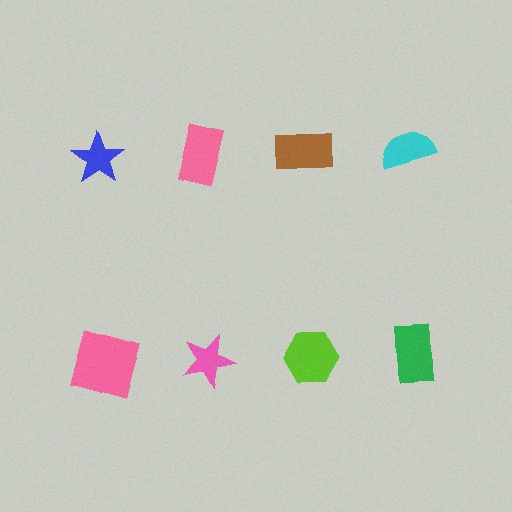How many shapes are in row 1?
4 shapes.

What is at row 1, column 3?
A brown rectangle.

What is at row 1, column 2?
A pink rectangle.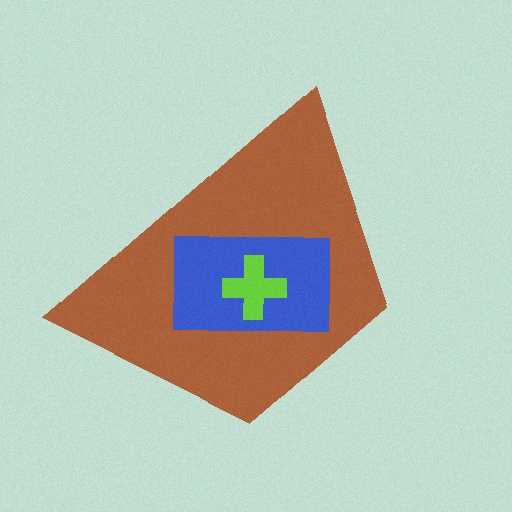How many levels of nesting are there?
3.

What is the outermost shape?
The brown trapezoid.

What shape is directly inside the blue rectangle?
The lime cross.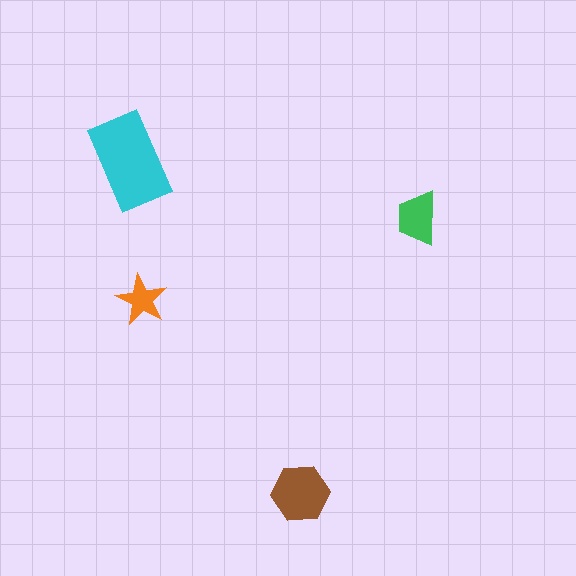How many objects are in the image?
There are 4 objects in the image.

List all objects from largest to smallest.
The cyan rectangle, the brown hexagon, the green trapezoid, the orange star.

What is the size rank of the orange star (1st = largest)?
4th.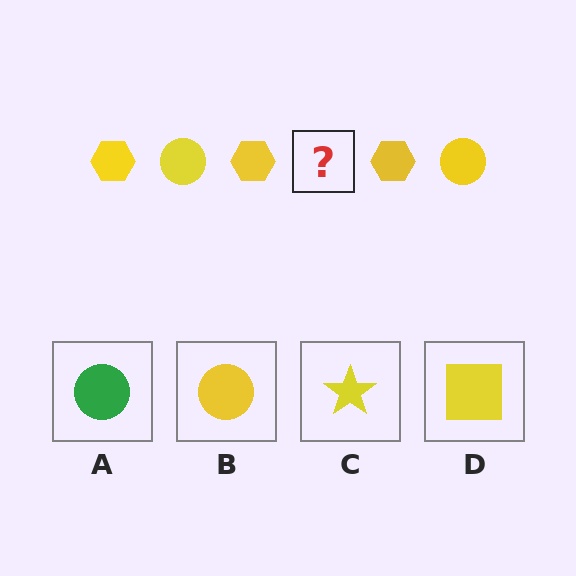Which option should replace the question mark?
Option B.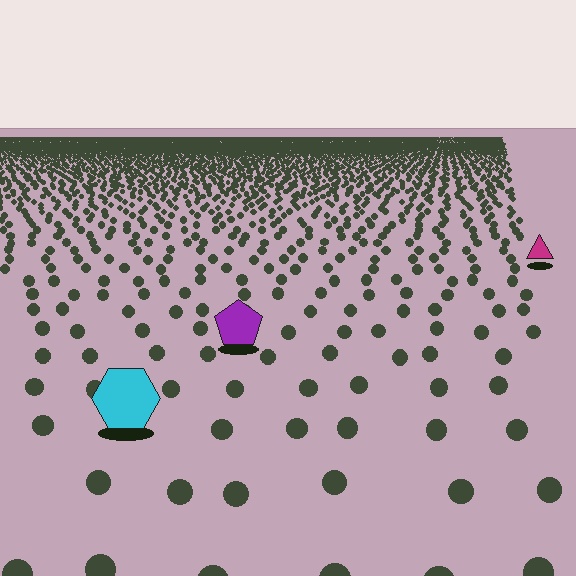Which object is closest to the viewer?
The cyan hexagon is closest. The texture marks near it are larger and more spread out.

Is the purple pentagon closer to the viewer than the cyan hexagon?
No. The cyan hexagon is closer — you can tell from the texture gradient: the ground texture is coarser near it.